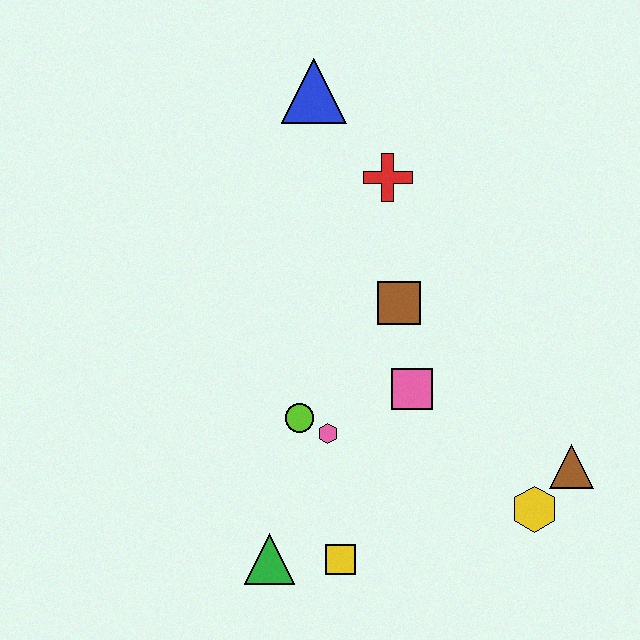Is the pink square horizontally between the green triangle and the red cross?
No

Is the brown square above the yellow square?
Yes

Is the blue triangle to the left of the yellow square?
Yes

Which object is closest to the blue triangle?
The red cross is closest to the blue triangle.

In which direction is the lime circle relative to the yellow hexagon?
The lime circle is to the left of the yellow hexagon.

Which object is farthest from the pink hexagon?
The blue triangle is farthest from the pink hexagon.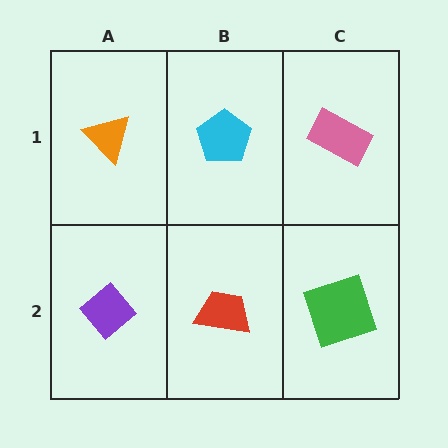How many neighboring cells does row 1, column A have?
2.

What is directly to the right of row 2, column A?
A red trapezoid.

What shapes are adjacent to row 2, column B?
A cyan pentagon (row 1, column B), a purple diamond (row 2, column A), a green square (row 2, column C).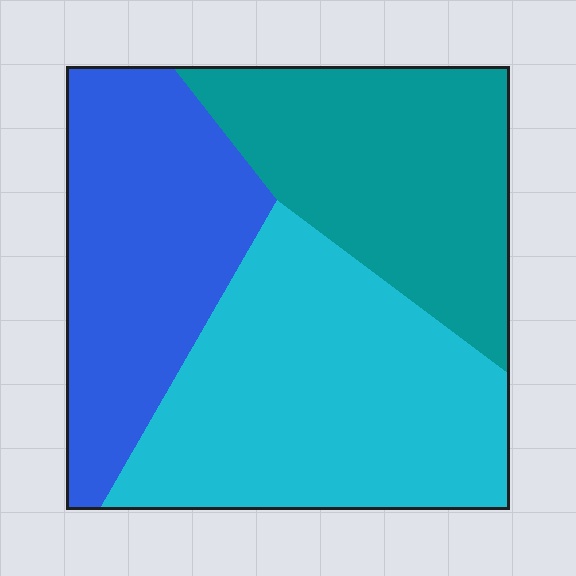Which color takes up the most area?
Cyan, at roughly 40%.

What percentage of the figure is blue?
Blue covers 30% of the figure.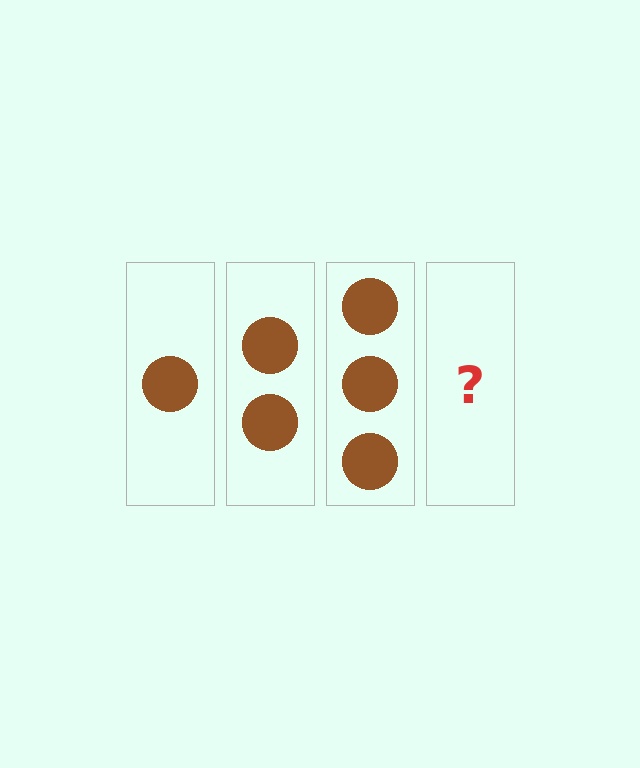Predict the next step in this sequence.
The next step is 4 circles.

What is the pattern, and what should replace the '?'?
The pattern is that each step adds one more circle. The '?' should be 4 circles.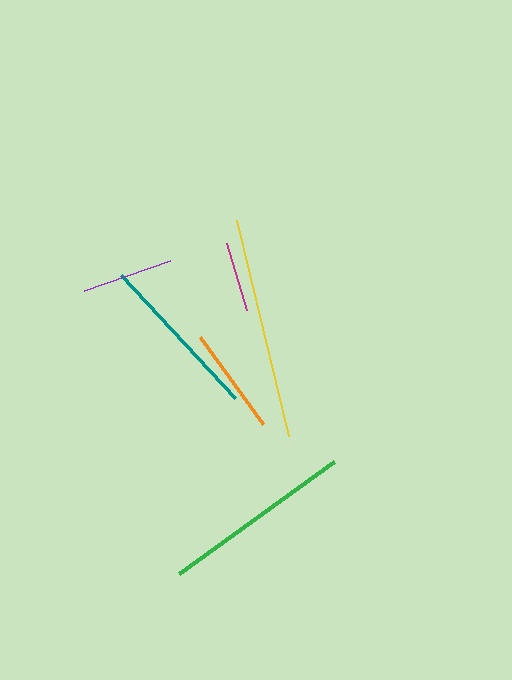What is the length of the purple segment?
The purple segment is approximately 91 pixels long.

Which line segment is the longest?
The yellow line is the longest at approximately 222 pixels.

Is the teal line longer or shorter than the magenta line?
The teal line is longer than the magenta line.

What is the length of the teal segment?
The teal segment is approximately 168 pixels long.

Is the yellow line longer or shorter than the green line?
The yellow line is longer than the green line.